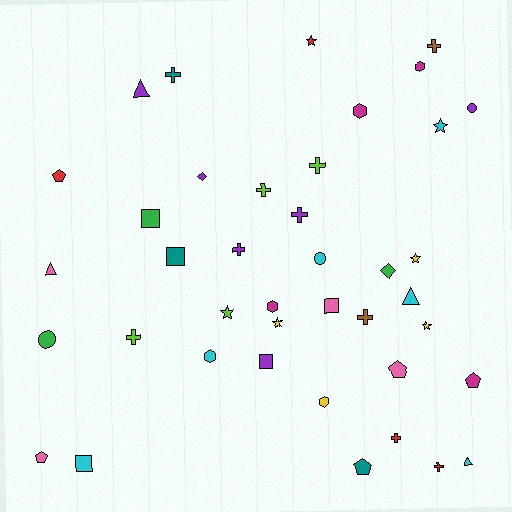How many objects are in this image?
There are 40 objects.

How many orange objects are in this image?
There are no orange objects.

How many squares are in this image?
There are 5 squares.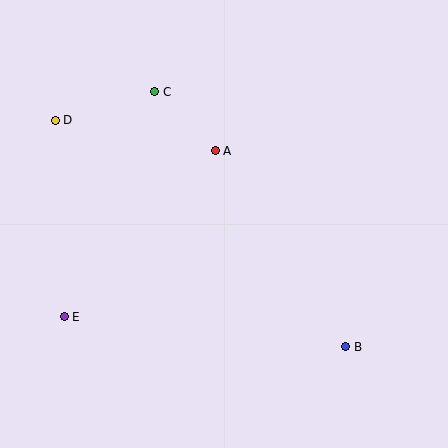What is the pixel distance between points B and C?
The distance between B and C is 319 pixels.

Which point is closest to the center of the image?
Point A at (215, 151) is closest to the center.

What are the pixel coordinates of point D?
Point D is at (55, 120).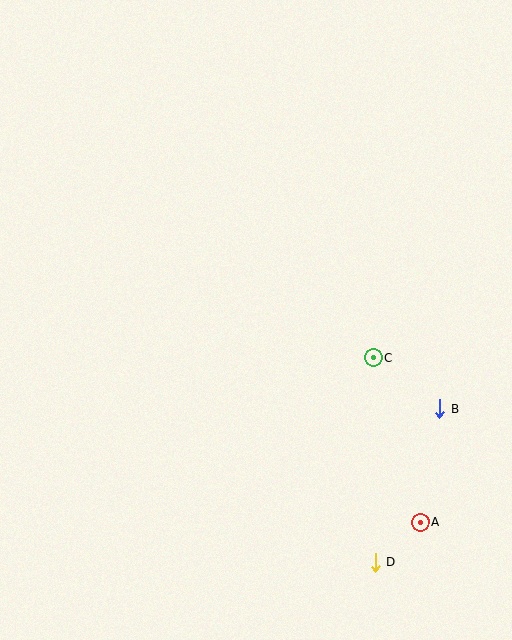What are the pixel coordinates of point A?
Point A is at (420, 522).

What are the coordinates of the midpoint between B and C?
The midpoint between B and C is at (407, 384).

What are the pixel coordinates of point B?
Point B is at (440, 409).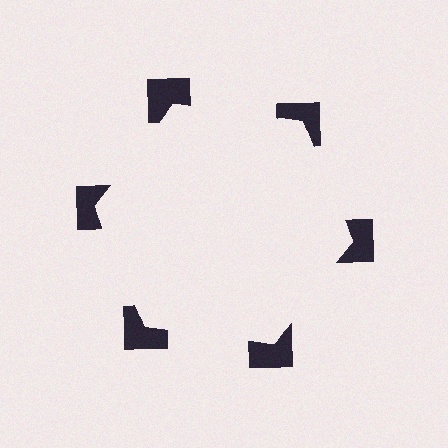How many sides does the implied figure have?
6 sides.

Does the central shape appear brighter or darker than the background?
It typically appears slightly brighter than the background, even though no actual brightness change is drawn.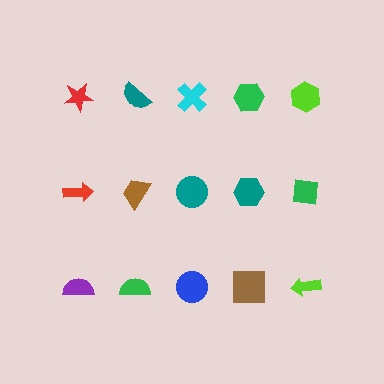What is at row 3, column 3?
A blue circle.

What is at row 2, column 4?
A teal hexagon.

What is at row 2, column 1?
A red arrow.